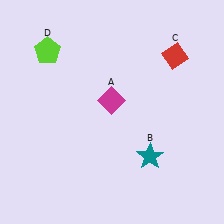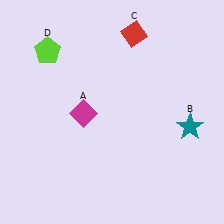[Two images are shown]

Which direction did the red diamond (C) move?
The red diamond (C) moved left.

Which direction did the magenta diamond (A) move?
The magenta diamond (A) moved left.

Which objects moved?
The objects that moved are: the magenta diamond (A), the teal star (B), the red diamond (C).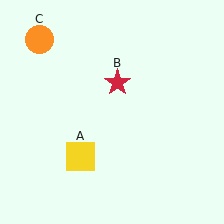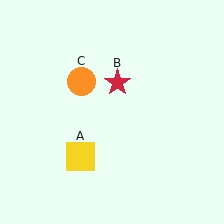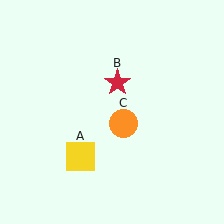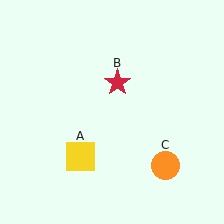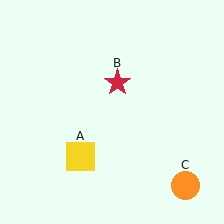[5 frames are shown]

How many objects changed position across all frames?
1 object changed position: orange circle (object C).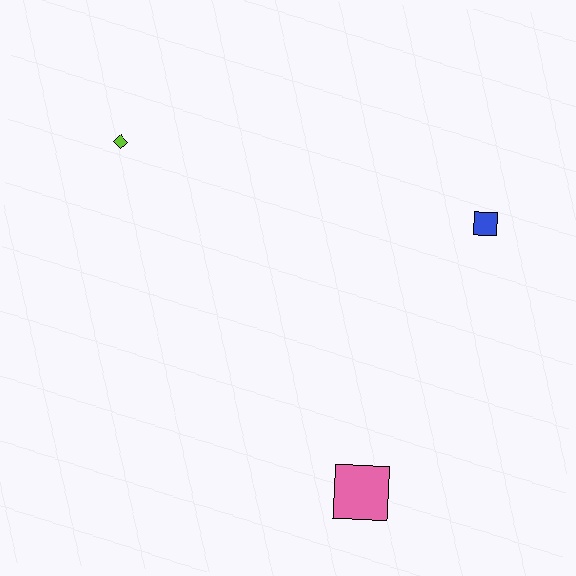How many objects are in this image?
There are 3 objects.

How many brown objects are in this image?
There are no brown objects.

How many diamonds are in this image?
There is 1 diamond.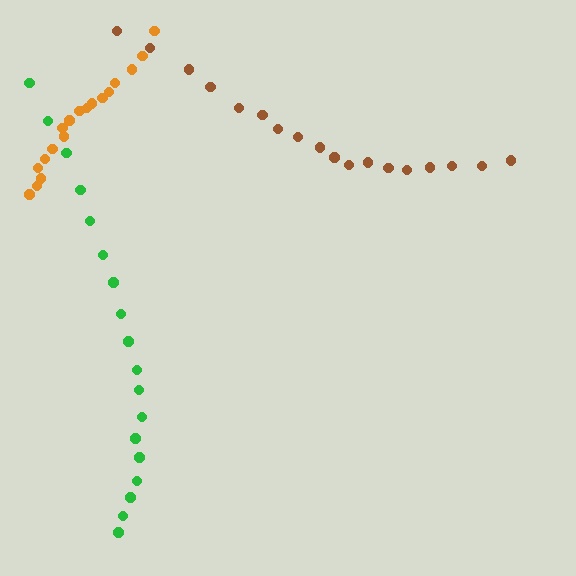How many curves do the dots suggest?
There are 3 distinct paths.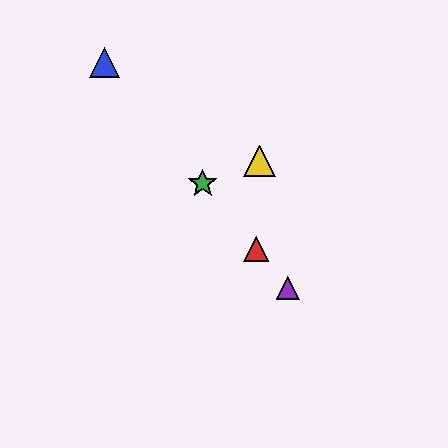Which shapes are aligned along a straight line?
The red triangle, the blue triangle, the green star, the purple triangle are aligned along a straight line.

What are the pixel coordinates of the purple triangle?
The purple triangle is at (288, 288).